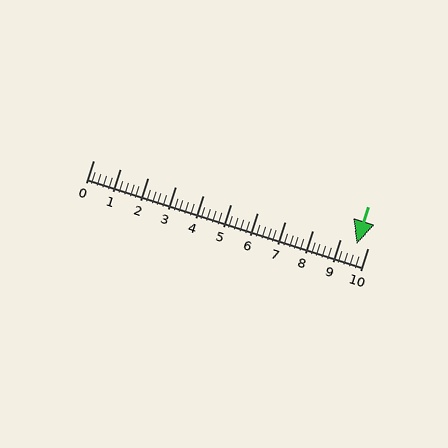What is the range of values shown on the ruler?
The ruler shows values from 0 to 10.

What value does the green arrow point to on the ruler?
The green arrow points to approximately 9.6.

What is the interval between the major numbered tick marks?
The major tick marks are spaced 1 units apart.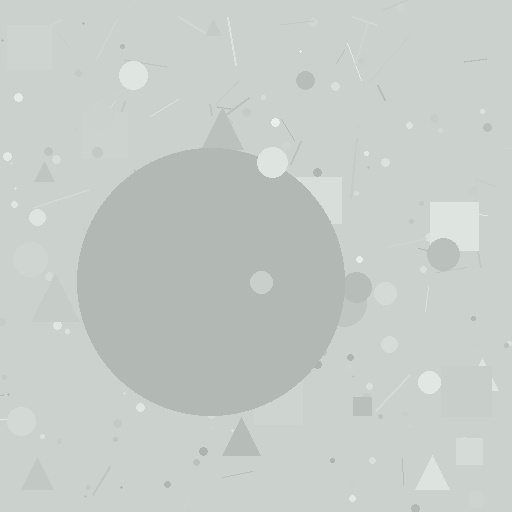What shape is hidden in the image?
A circle is hidden in the image.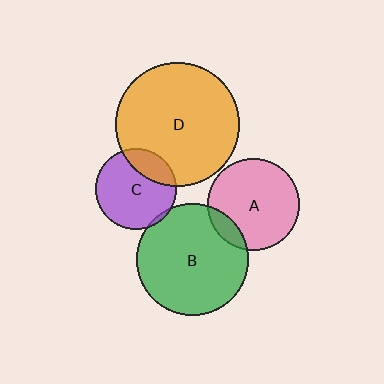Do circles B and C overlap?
Yes.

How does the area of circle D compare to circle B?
Approximately 1.2 times.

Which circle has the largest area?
Circle D (orange).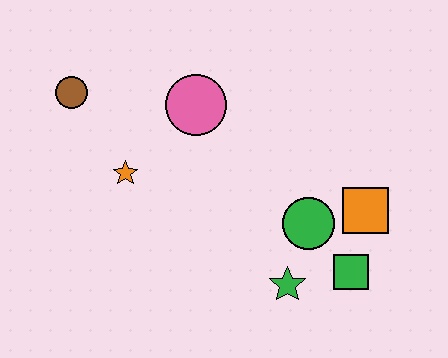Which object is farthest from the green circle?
The brown circle is farthest from the green circle.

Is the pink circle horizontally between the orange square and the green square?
No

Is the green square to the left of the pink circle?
No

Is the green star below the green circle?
Yes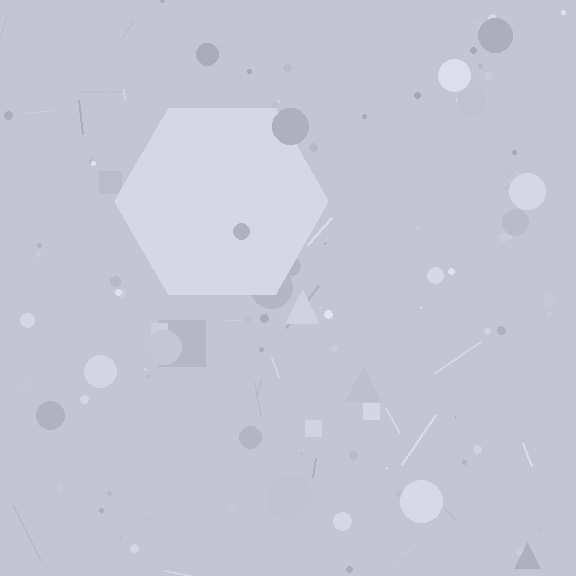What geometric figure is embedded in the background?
A hexagon is embedded in the background.